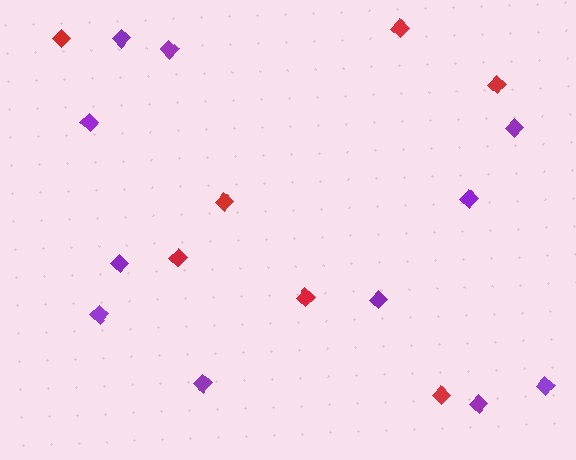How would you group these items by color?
There are 2 groups: one group of red diamonds (7) and one group of purple diamonds (11).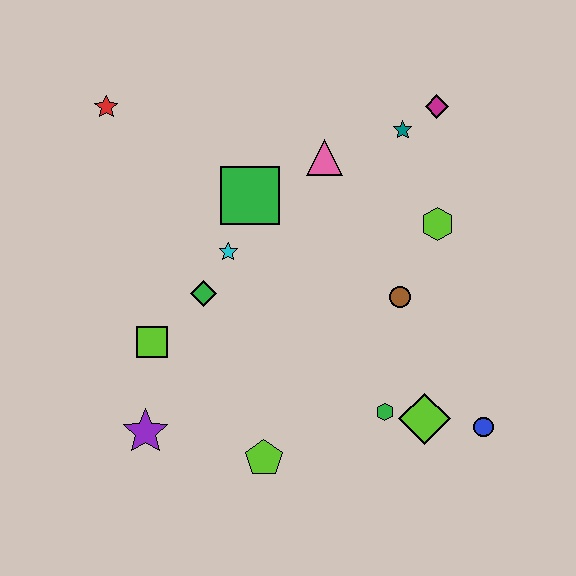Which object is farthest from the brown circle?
The red star is farthest from the brown circle.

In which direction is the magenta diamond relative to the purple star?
The magenta diamond is above the purple star.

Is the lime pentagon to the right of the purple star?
Yes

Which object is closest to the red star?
The green square is closest to the red star.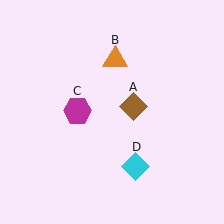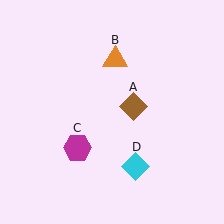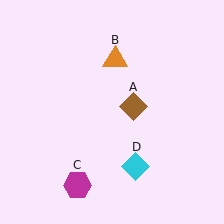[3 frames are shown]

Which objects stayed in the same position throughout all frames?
Brown diamond (object A) and orange triangle (object B) and cyan diamond (object D) remained stationary.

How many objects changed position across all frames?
1 object changed position: magenta hexagon (object C).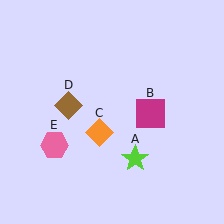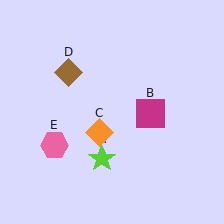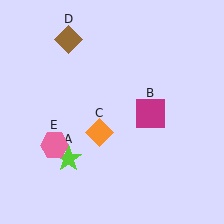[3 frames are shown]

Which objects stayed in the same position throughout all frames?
Magenta square (object B) and orange diamond (object C) and pink hexagon (object E) remained stationary.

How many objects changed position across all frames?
2 objects changed position: lime star (object A), brown diamond (object D).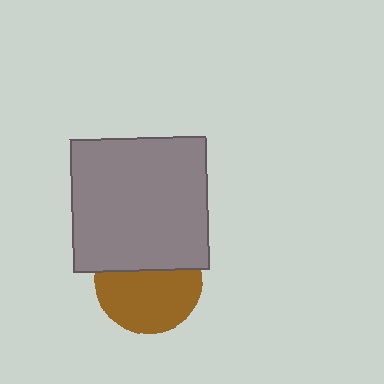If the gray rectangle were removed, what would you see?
You would see the complete brown circle.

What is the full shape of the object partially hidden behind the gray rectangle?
The partially hidden object is a brown circle.